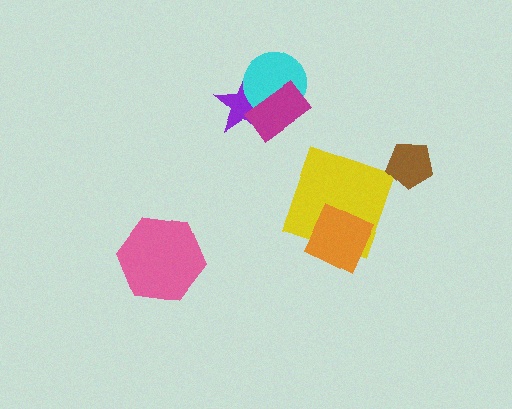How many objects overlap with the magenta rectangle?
2 objects overlap with the magenta rectangle.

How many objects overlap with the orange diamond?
1 object overlaps with the orange diamond.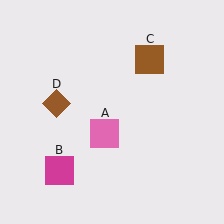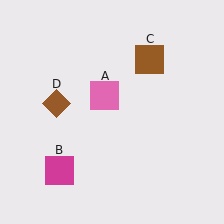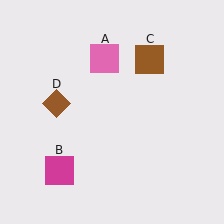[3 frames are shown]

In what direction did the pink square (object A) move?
The pink square (object A) moved up.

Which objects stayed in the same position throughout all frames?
Magenta square (object B) and brown square (object C) and brown diamond (object D) remained stationary.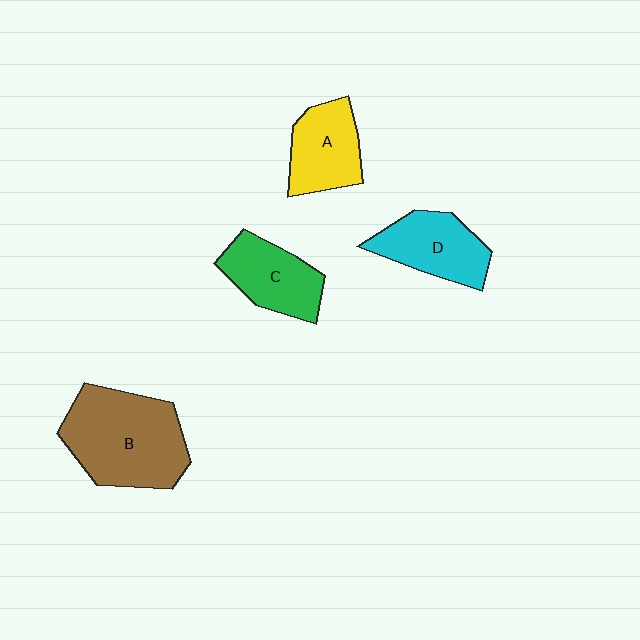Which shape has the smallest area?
Shape A (yellow).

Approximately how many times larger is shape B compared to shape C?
Approximately 1.7 times.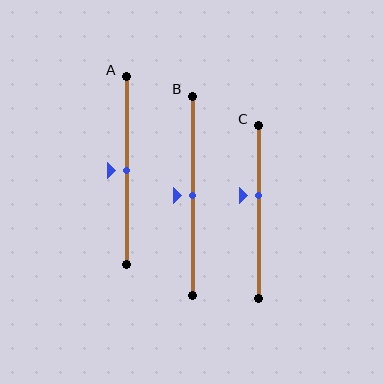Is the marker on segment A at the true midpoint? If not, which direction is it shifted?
Yes, the marker on segment A is at the true midpoint.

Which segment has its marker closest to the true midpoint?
Segment A has its marker closest to the true midpoint.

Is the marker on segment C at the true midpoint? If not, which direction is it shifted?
No, the marker on segment C is shifted upward by about 10% of the segment length.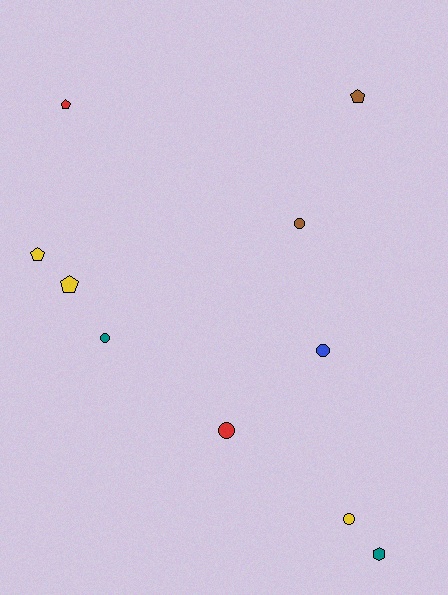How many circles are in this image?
There are 5 circles.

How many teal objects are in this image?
There are 2 teal objects.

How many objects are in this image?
There are 10 objects.